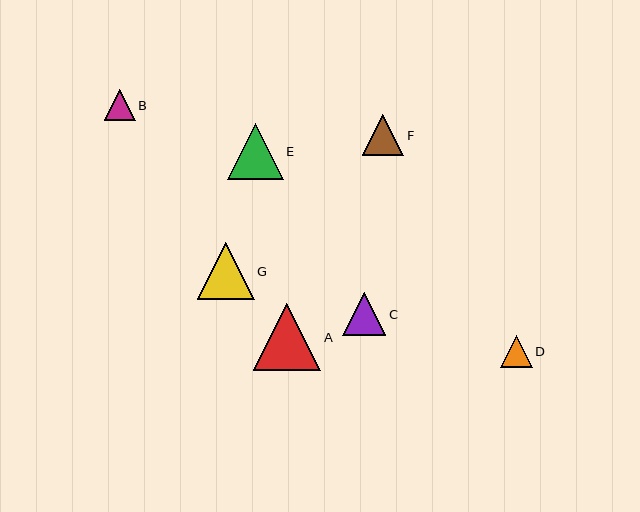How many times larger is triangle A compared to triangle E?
Triangle A is approximately 1.2 times the size of triangle E.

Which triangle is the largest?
Triangle A is the largest with a size of approximately 67 pixels.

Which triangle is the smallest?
Triangle B is the smallest with a size of approximately 31 pixels.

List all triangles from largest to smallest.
From largest to smallest: A, G, E, C, F, D, B.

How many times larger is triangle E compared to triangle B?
Triangle E is approximately 1.8 times the size of triangle B.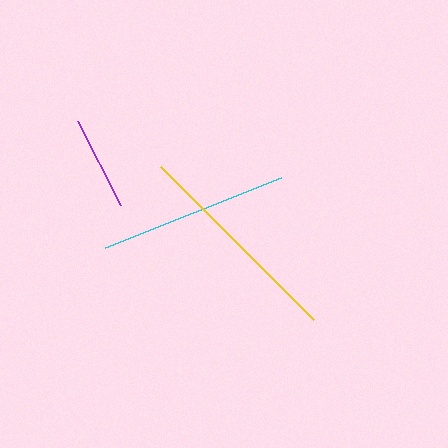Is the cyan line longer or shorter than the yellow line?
The yellow line is longer than the cyan line.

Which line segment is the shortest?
The purple line is the shortest at approximately 94 pixels.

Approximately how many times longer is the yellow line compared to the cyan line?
The yellow line is approximately 1.1 times the length of the cyan line.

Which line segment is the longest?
The yellow line is the longest at approximately 217 pixels.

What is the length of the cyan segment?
The cyan segment is approximately 190 pixels long.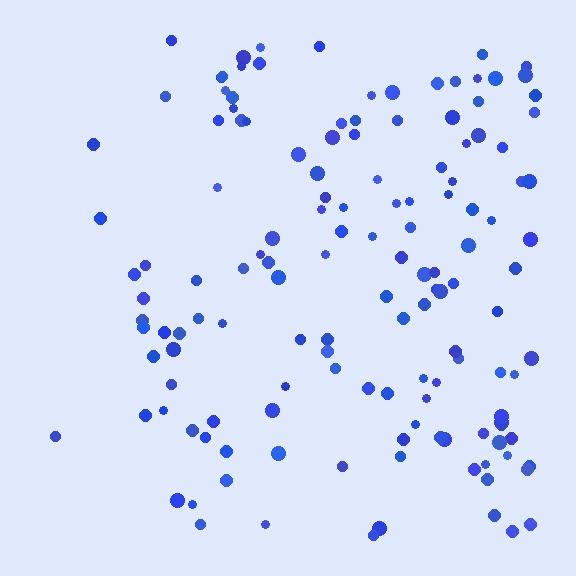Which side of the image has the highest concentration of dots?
The right.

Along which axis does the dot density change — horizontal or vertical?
Horizontal.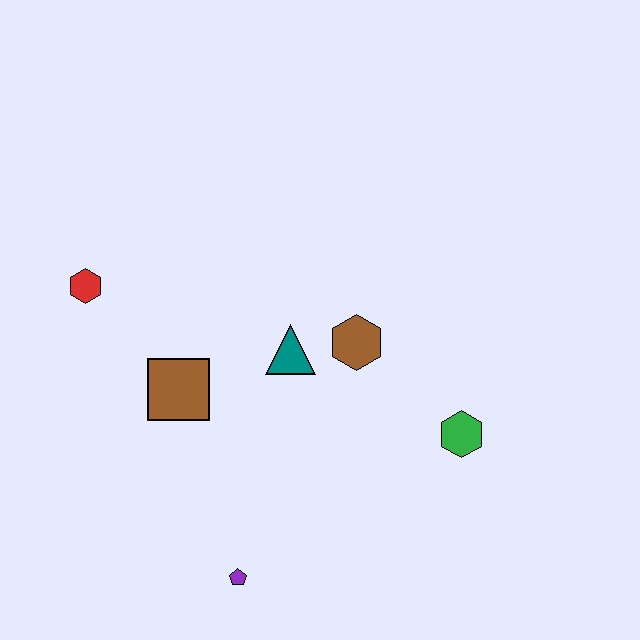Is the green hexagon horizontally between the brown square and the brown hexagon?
No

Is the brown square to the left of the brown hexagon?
Yes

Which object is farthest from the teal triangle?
The purple pentagon is farthest from the teal triangle.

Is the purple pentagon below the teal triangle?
Yes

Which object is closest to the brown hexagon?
The teal triangle is closest to the brown hexagon.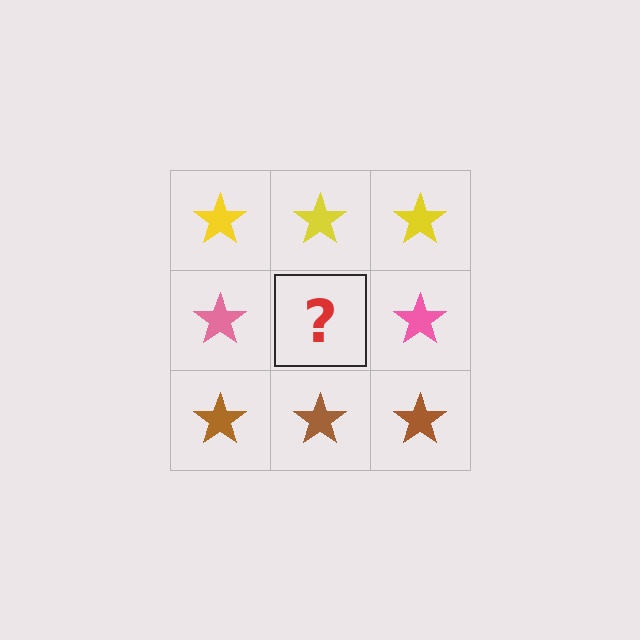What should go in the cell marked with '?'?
The missing cell should contain a pink star.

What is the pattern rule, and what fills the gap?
The rule is that each row has a consistent color. The gap should be filled with a pink star.